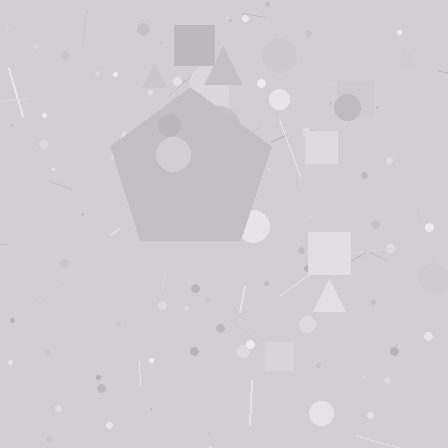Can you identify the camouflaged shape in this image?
The camouflaged shape is a pentagon.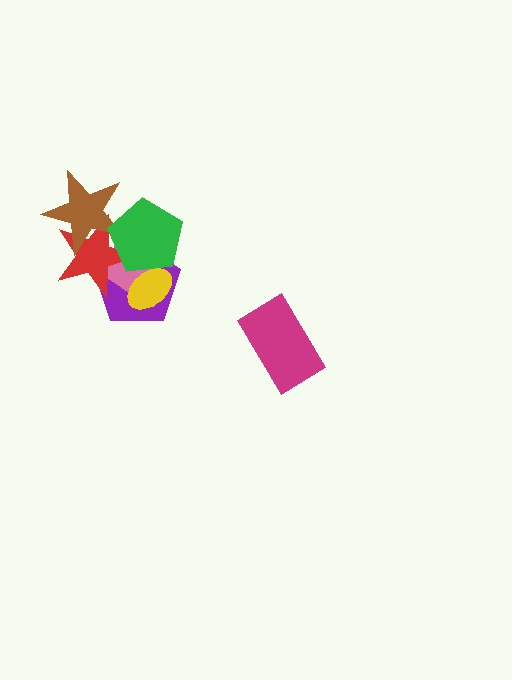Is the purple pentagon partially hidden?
Yes, it is partially covered by another shape.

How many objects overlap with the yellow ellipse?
3 objects overlap with the yellow ellipse.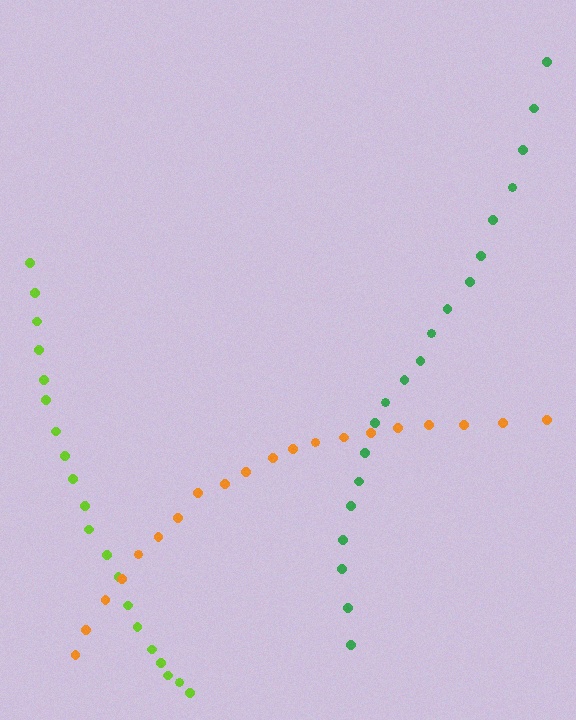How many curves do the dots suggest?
There are 3 distinct paths.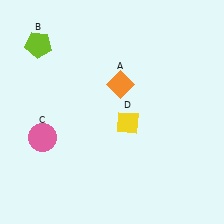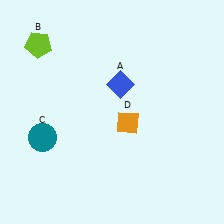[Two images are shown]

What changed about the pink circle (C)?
In Image 1, C is pink. In Image 2, it changed to teal.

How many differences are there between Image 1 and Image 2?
There are 3 differences between the two images.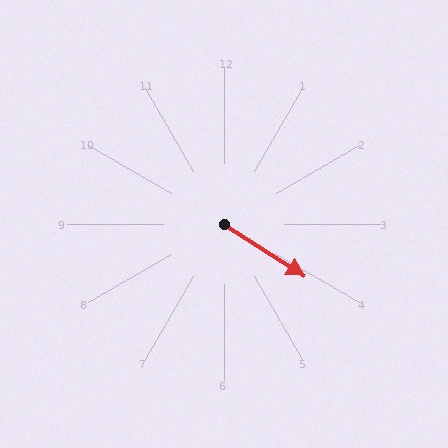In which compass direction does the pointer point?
Southeast.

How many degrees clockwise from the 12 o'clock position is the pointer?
Approximately 123 degrees.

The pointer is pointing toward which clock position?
Roughly 4 o'clock.